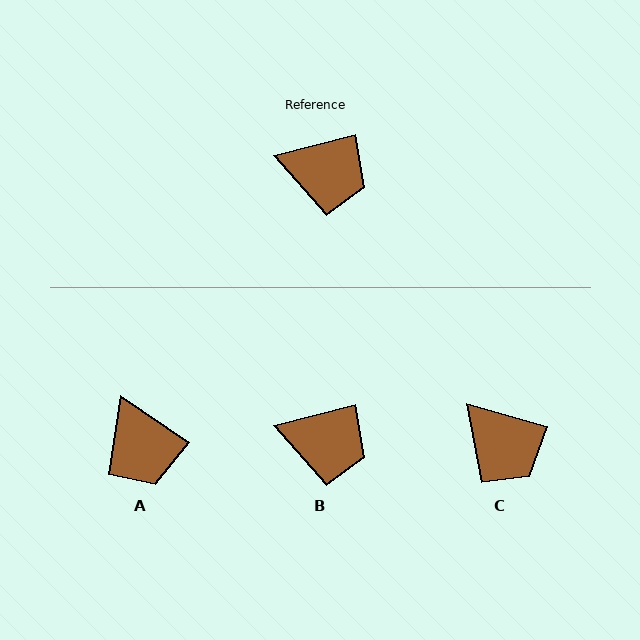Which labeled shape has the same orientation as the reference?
B.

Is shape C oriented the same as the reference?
No, it is off by about 30 degrees.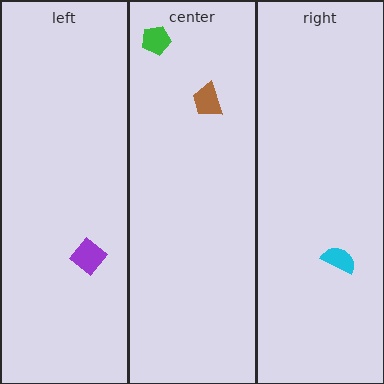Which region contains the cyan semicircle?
The right region.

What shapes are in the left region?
The purple diamond.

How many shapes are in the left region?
1.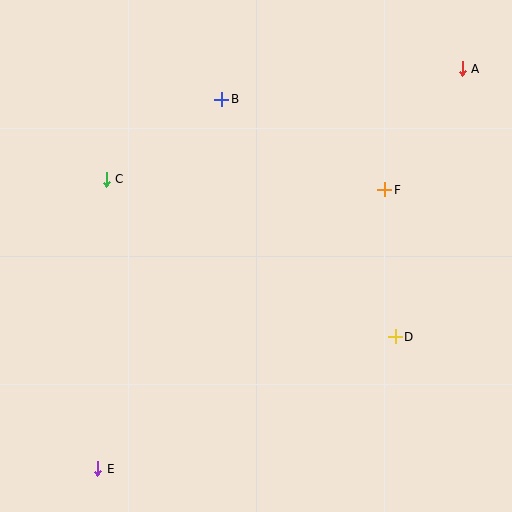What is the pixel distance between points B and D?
The distance between B and D is 294 pixels.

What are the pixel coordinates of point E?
Point E is at (98, 469).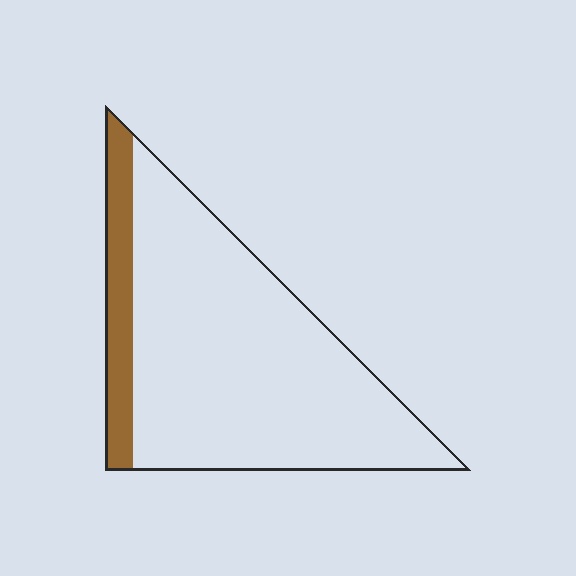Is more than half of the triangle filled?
No.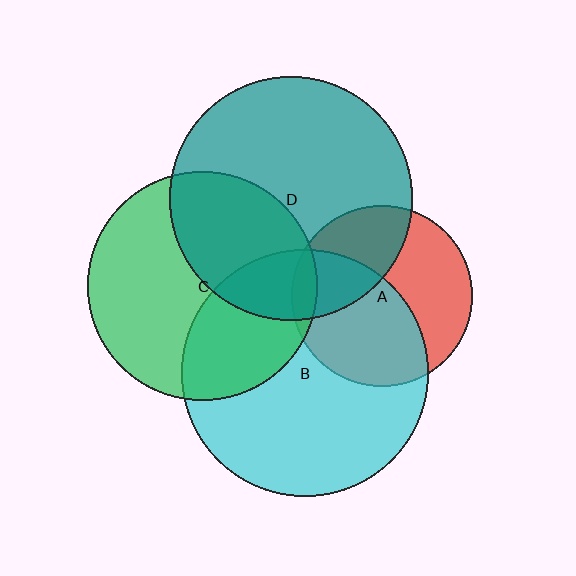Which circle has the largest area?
Circle B (cyan).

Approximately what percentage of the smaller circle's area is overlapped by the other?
Approximately 35%.